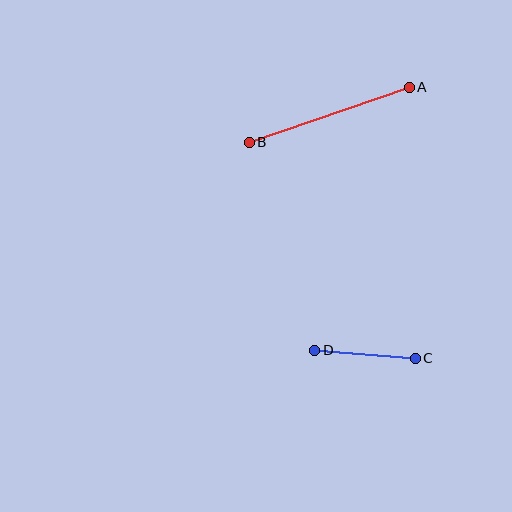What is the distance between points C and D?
The distance is approximately 101 pixels.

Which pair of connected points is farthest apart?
Points A and B are farthest apart.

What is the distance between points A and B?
The distance is approximately 169 pixels.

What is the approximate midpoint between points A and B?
The midpoint is at approximately (329, 115) pixels.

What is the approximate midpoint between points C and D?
The midpoint is at approximately (365, 354) pixels.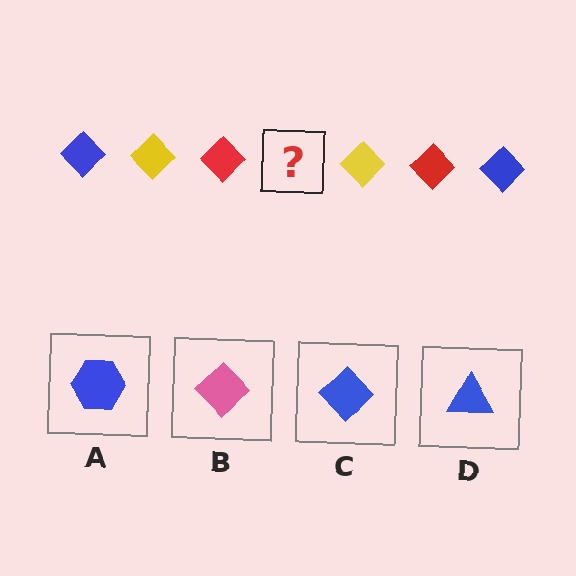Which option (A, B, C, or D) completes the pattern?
C.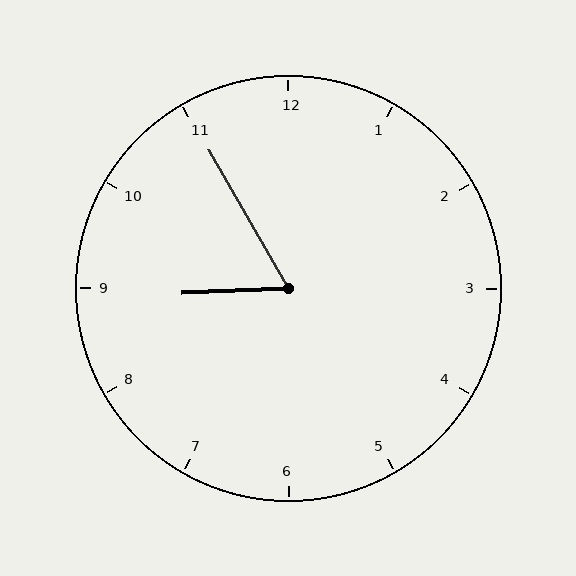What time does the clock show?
8:55.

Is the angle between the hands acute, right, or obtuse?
It is acute.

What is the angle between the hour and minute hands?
Approximately 62 degrees.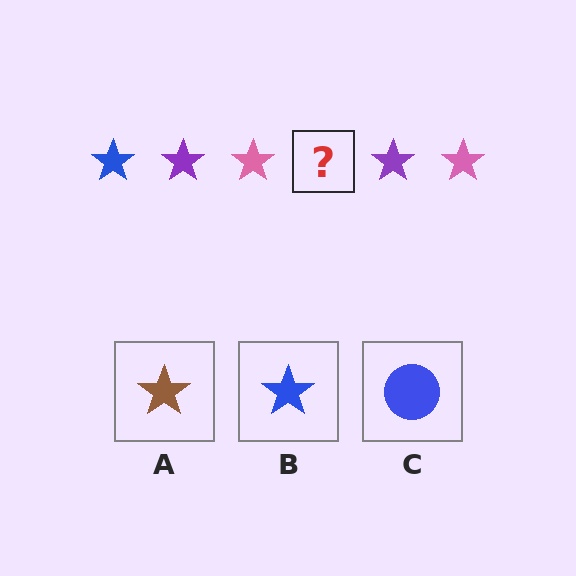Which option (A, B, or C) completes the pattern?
B.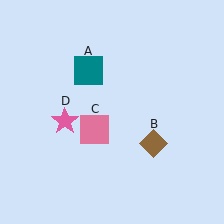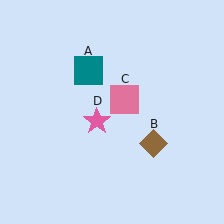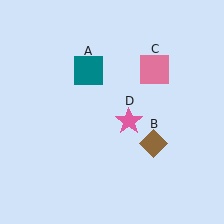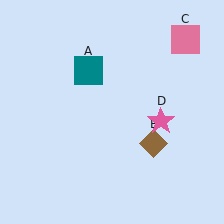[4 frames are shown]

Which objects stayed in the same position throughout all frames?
Teal square (object A) and brown diamond (object B) remained stationary.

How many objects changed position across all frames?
2 objects changed position: pink square (object C), pink star (object D).